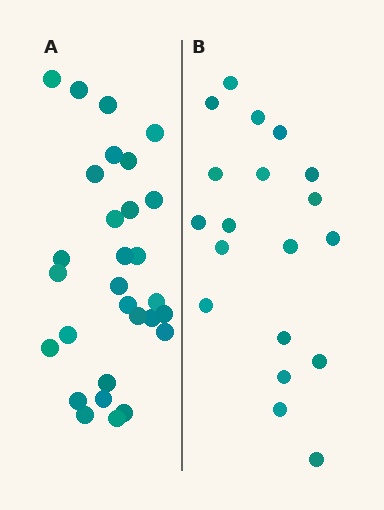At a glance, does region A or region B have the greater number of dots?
Region A (the left region) has more dots.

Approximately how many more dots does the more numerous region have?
Region A has roughly 10 or so more dots than region B.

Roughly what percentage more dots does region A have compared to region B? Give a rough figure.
About 55% more.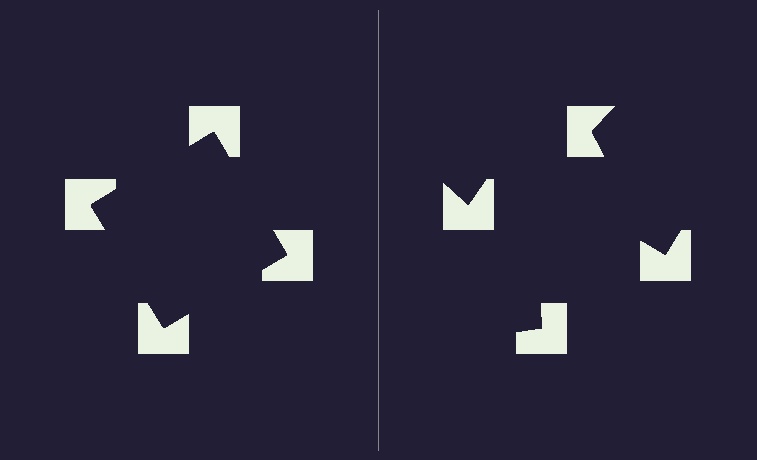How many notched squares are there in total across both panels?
8 — 4 on each side.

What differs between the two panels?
The notched squares are positioned identically on both sides; only the wedge orientations differ. On the left they align to a square; on the right they are misaligned.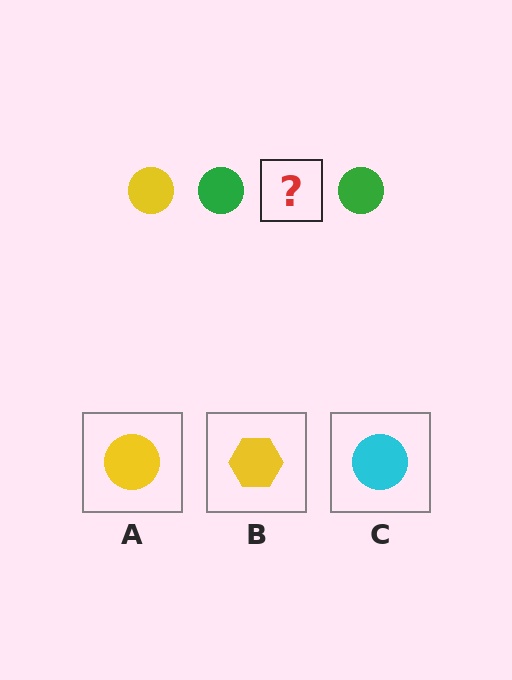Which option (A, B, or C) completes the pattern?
A.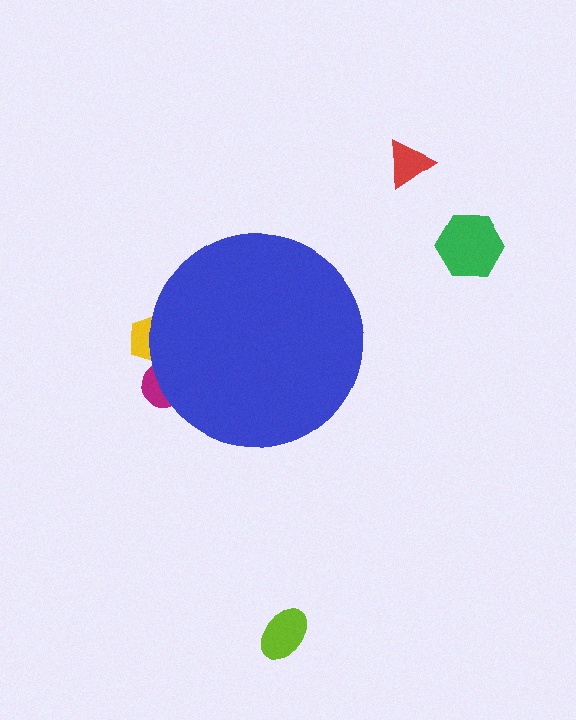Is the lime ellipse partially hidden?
No, the lime ellipse is fully visible.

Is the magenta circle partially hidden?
Yes, the magenta circle is partially hidden behind the blue circle.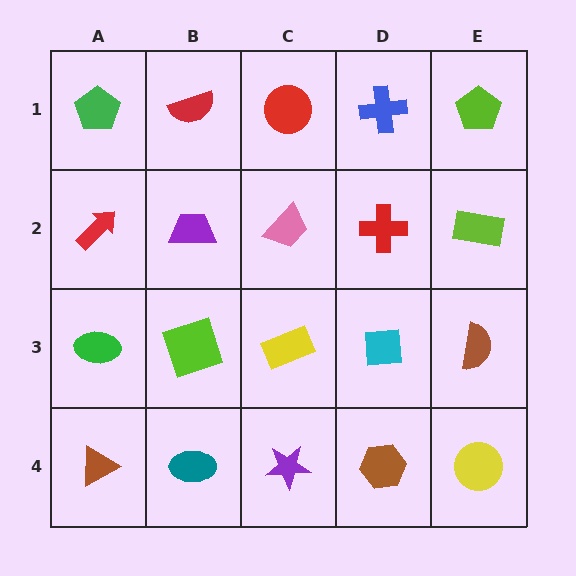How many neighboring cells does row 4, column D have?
3.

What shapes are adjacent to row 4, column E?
A brown semicircle (row 3, column E), a brown hexagon (row 4, column D).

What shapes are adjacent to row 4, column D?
A cyan square (row 3, column D), a purple star (row 4, column C), a yellow circle (row 4, column E).